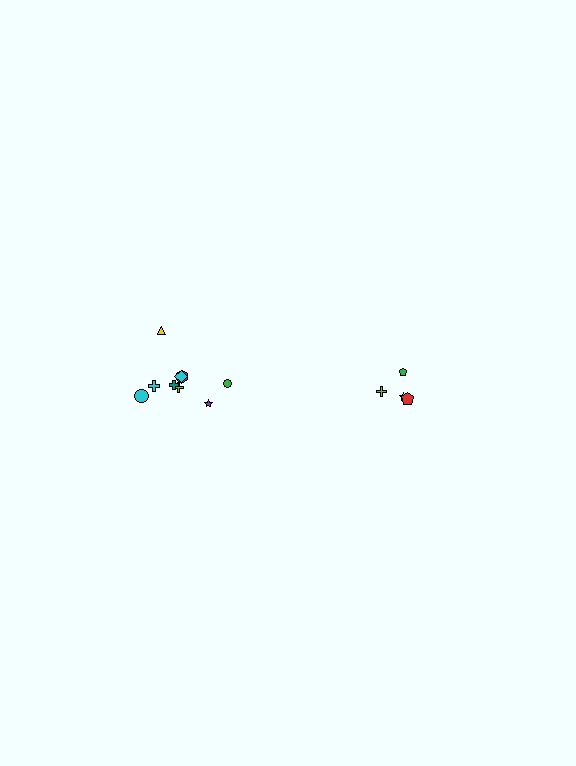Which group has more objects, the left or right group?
The left group.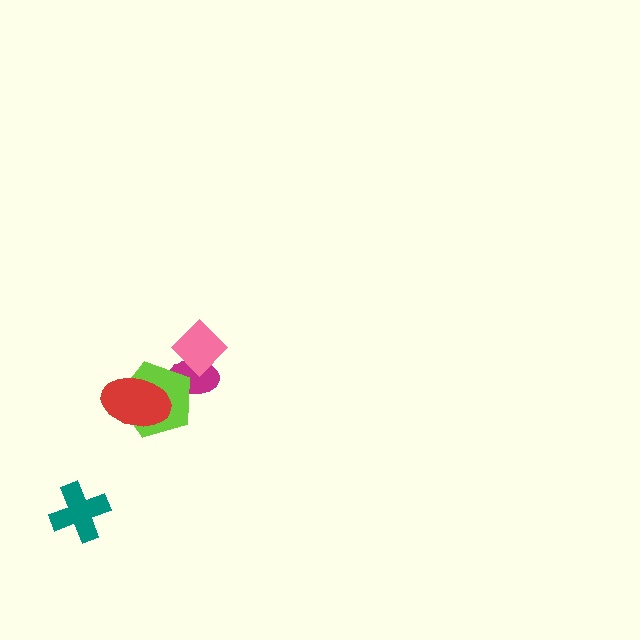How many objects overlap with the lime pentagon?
2 objects overlap with the lime pentagon.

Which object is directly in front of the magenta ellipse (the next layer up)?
The lime pentagon is directly in front of the magenta ellipse.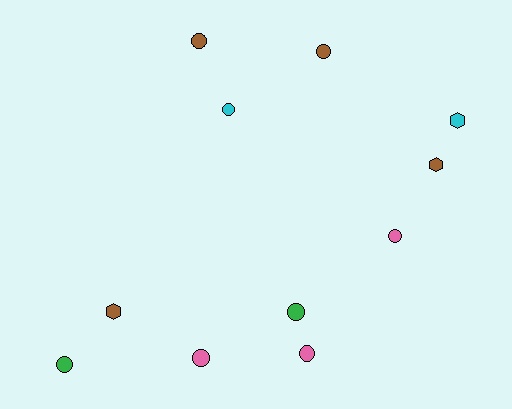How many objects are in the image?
There are 11 objects.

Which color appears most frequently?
Brown, with 4 objects.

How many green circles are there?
There are 2 green circles.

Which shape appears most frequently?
Circle, with 8 objects.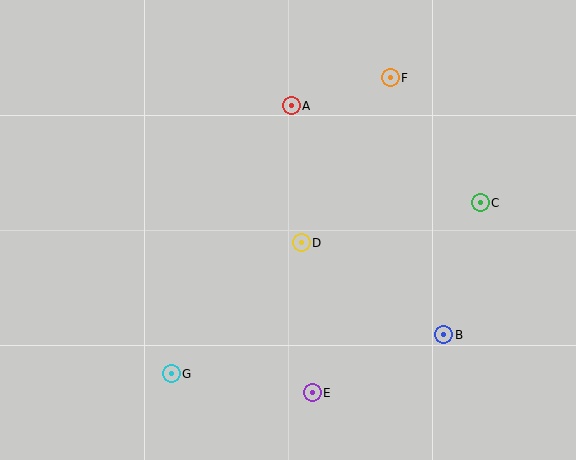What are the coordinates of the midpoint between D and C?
The midpoint between D and C is at (391, 223).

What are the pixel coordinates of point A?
Point A is at (291, 106).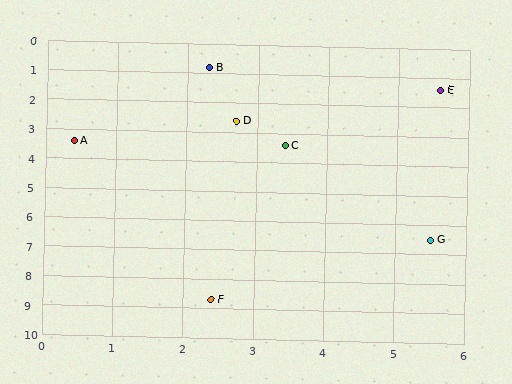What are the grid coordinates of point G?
Point G is at approximately (5.5, 6.5).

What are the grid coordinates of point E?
Point E is at approximately (5.6, 1.4).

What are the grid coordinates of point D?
Point D is at approximately (2.7, 2.6).